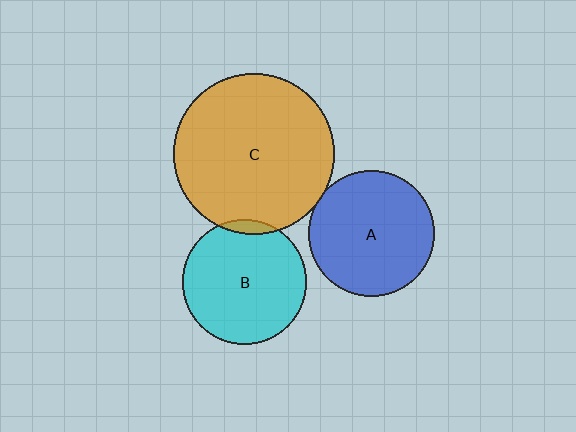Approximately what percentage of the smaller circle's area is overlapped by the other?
Approximately 5%.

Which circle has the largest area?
Circle C (orange).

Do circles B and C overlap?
Yes.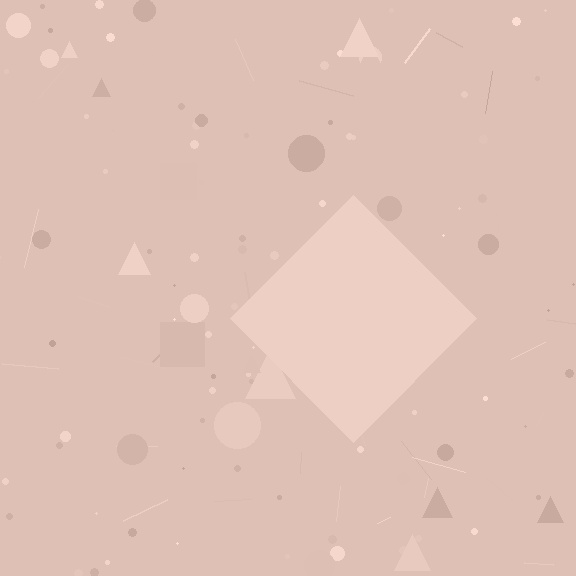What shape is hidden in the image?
A diamond is hidden in the image.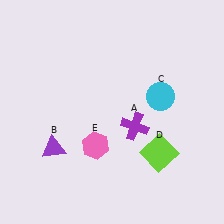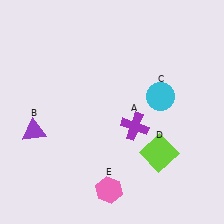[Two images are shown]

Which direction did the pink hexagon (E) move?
The pink hexagon (E) moved down.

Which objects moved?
The objects that moved are: the purple triangle (B), the pink hexagon (E).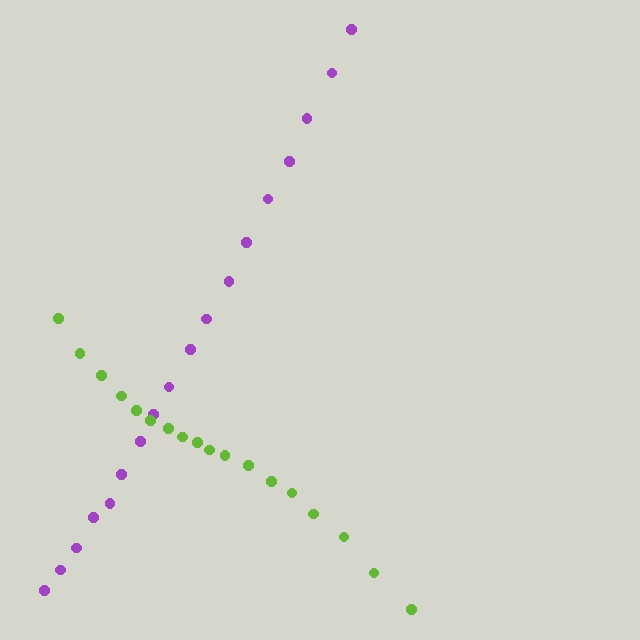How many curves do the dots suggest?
There are 2 distinct paths.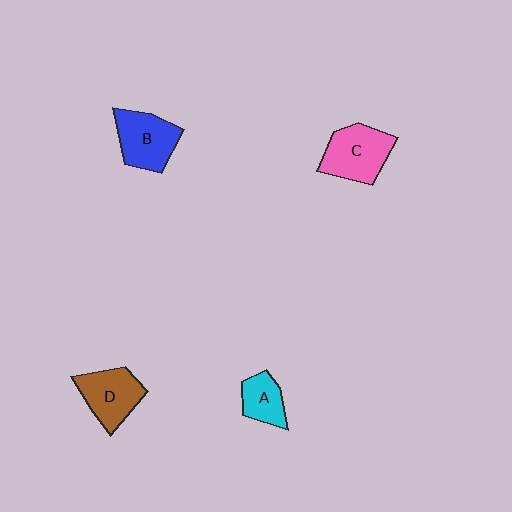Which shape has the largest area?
Shape C (pink).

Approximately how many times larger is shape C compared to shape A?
Approximately 1.7 times.